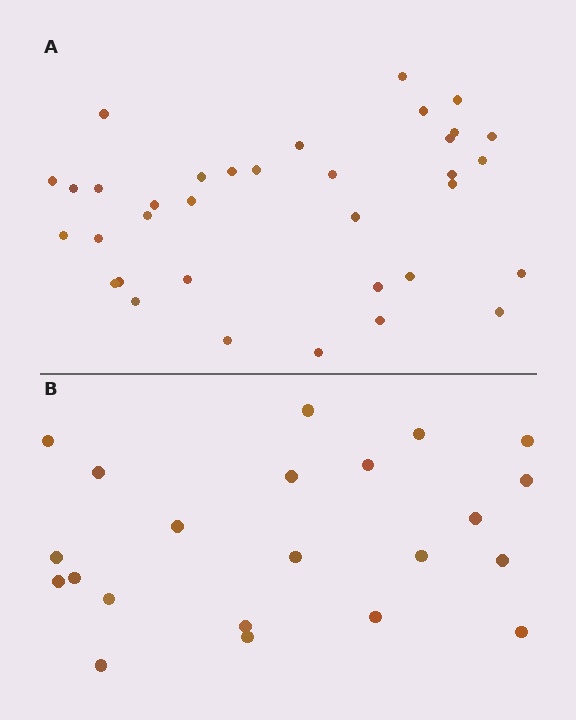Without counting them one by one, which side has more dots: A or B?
Region A (the top region) has more dots.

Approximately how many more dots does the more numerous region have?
Region A has approximately 15 more dots than region B.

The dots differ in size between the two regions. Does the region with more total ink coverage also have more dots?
No. Region B has more total ink coverage because its dots are larger, but region A actually contains more individual dots. Total area can be misleading — the number of items is what matters here.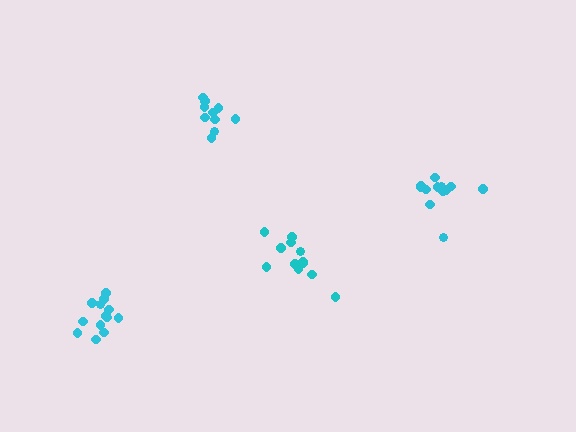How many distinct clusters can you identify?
There are 4 distinct clusters.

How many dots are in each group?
Group 1: 12 dots, Group 2: 13 dots, Group 3: 10 dots, Group 4: 12 dots (47 total).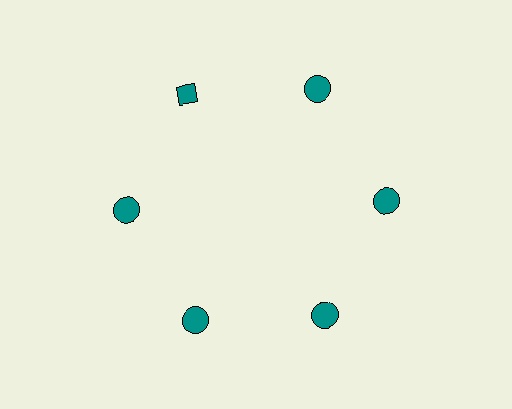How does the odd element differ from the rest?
It has a different shape: diamond instead of circle.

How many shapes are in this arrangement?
There are 6 shapes arranged in a ring pattern.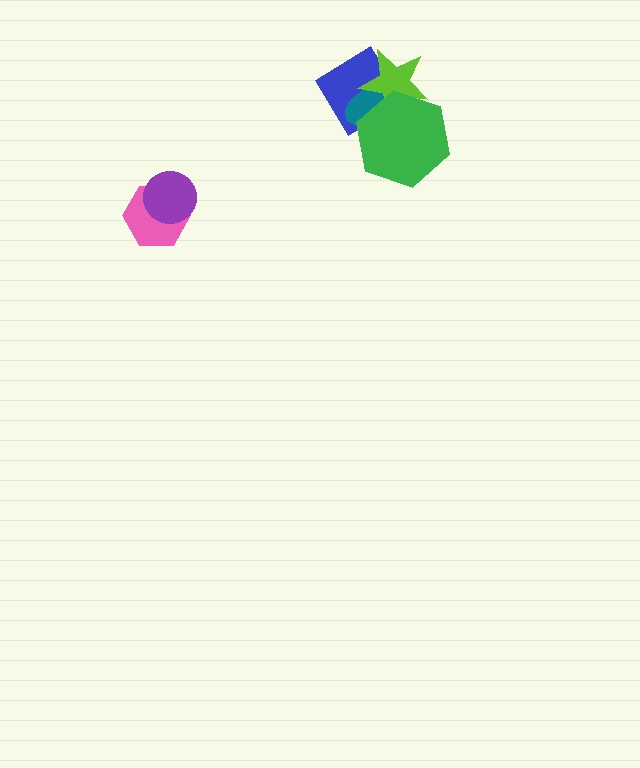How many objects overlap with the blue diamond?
3 objects overlap with the blue diamond.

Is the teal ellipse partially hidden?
Yes, it is partially covered by another shape.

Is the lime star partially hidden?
Yes, it is partially covered by another shape.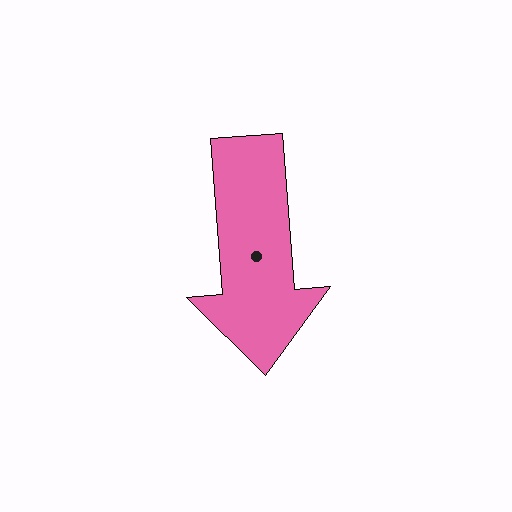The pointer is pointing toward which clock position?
Roughly 6 o'clock.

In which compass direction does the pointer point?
South.